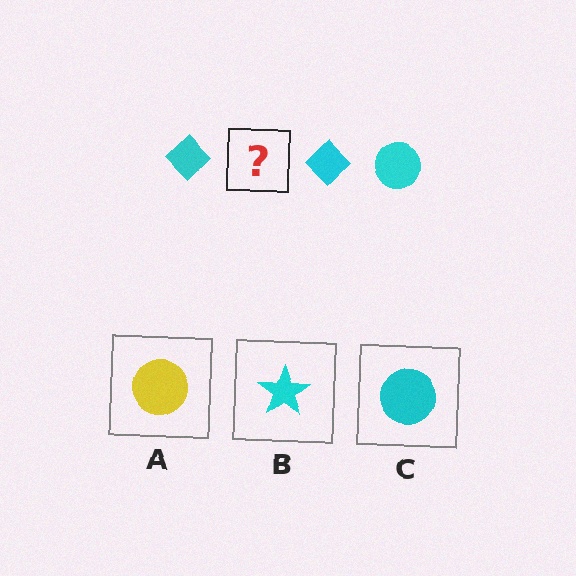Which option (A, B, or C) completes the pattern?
C.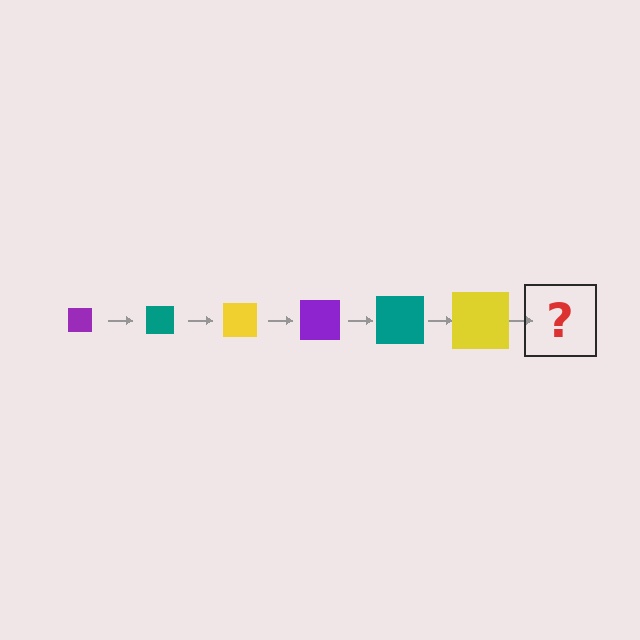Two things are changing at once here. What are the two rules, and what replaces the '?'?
The two rules are that the square grows larger each step and the color cycles through purple, teal, and yellow. The '?' should be a purple square, larger than the previous one.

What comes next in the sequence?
The next element should be a purple square, larger than the previous one.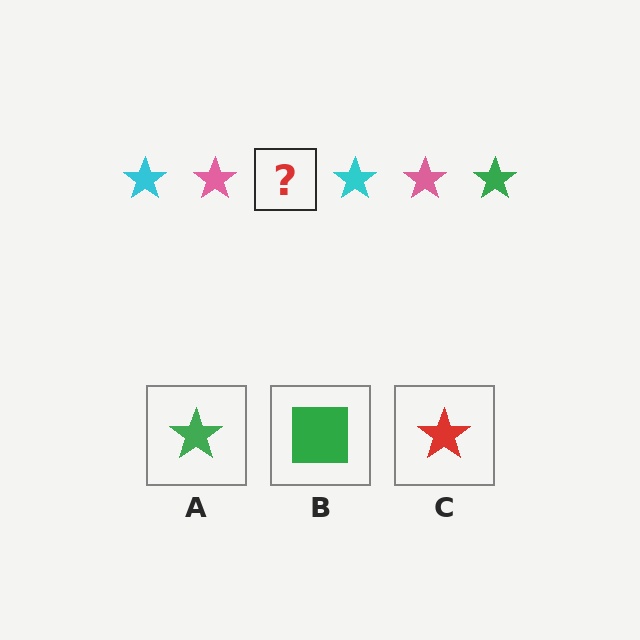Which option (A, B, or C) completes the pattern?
A.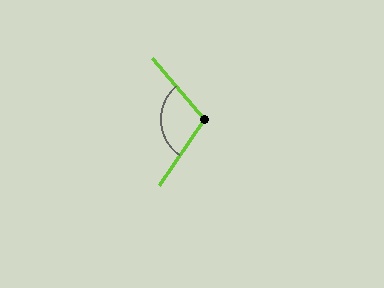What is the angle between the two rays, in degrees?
Approximately 105 degrees.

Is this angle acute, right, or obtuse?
It is obtuse.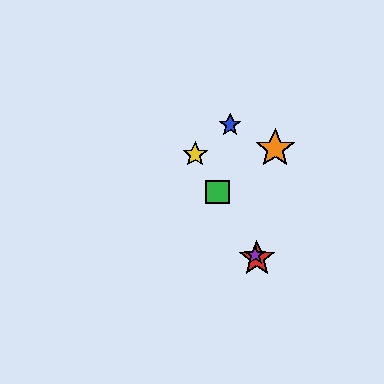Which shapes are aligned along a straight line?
The red star, the green square, the yellow star, the purple star are aligned along a straight line.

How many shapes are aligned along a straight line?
4 shapes (the red star, the green square, the yellow star, the purple star) are aligned along a straight line.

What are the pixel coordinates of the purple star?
The purple star is at (255, 255).